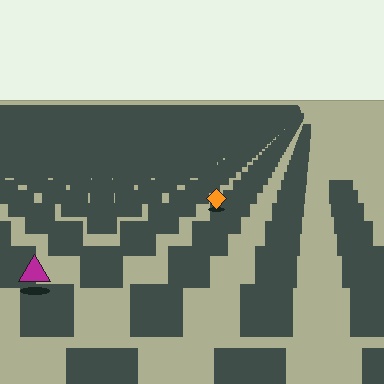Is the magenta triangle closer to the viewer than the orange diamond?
Yes. The magenta triangle is closer — you can tell from the texture gradient: the ground texture is coarser near it.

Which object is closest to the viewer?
The magenta triangle is closest. The texture marks near it are larger and more spread out.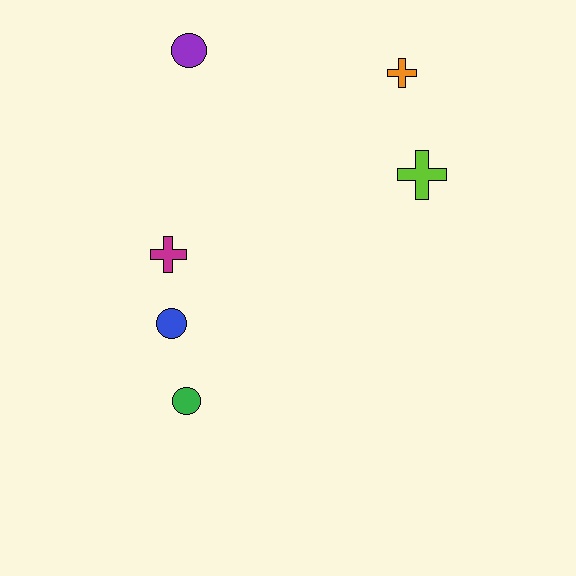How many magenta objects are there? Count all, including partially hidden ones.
There is 1 magenta object.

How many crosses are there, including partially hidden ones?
There are 3 crosses.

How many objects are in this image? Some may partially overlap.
There are 6 objects.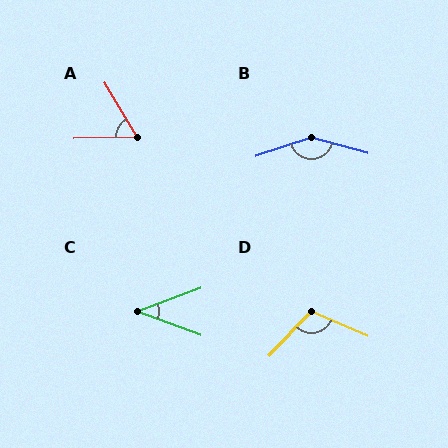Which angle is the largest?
B, at approximately 146 degrees.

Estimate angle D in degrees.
Approximately 110 degrees.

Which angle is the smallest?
C, at approximately 41 degrees.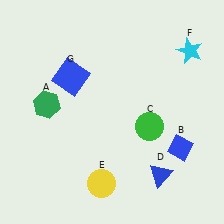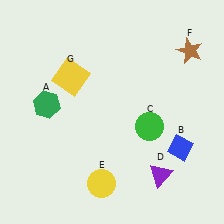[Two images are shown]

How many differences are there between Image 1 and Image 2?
There are 3 differences between the two images.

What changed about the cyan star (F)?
In Image 1, F is cyan. In Image 2, it changed to brown.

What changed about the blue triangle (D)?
In Image 1, D is blue. In Image 2, it changed to purple.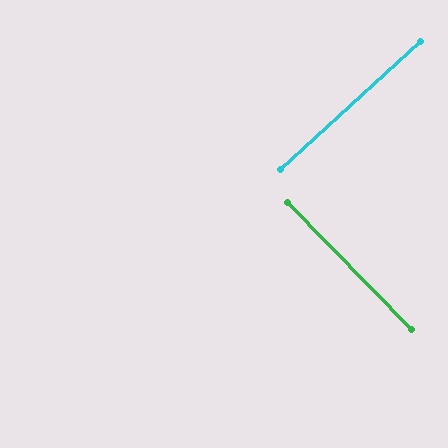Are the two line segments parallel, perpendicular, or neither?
Perpendicular — they meet at approximately 89°.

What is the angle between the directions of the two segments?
Approximately 89 degrees.